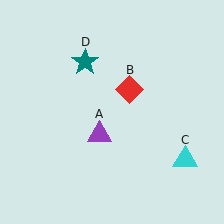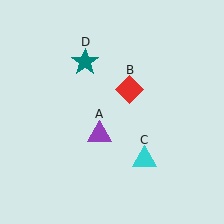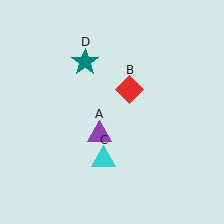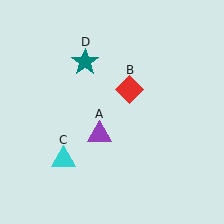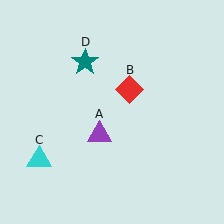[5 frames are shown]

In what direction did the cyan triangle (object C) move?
The cyan triangle (object C) moved left.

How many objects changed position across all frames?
1 object changed position: cyan triangle (object C).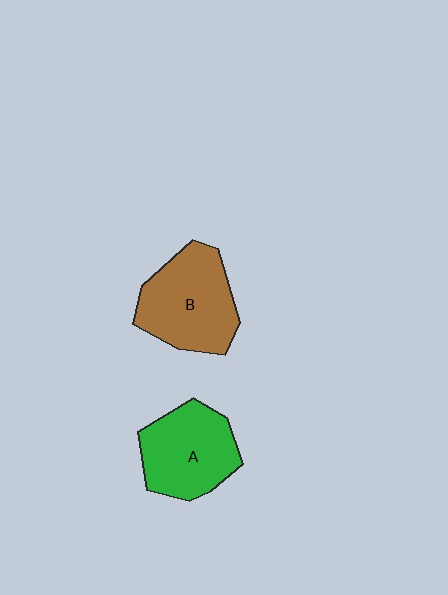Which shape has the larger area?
Shape B (brown).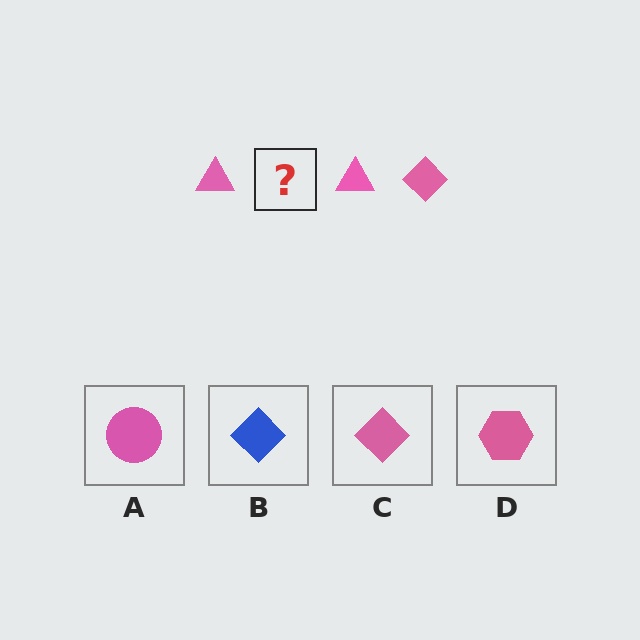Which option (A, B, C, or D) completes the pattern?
C.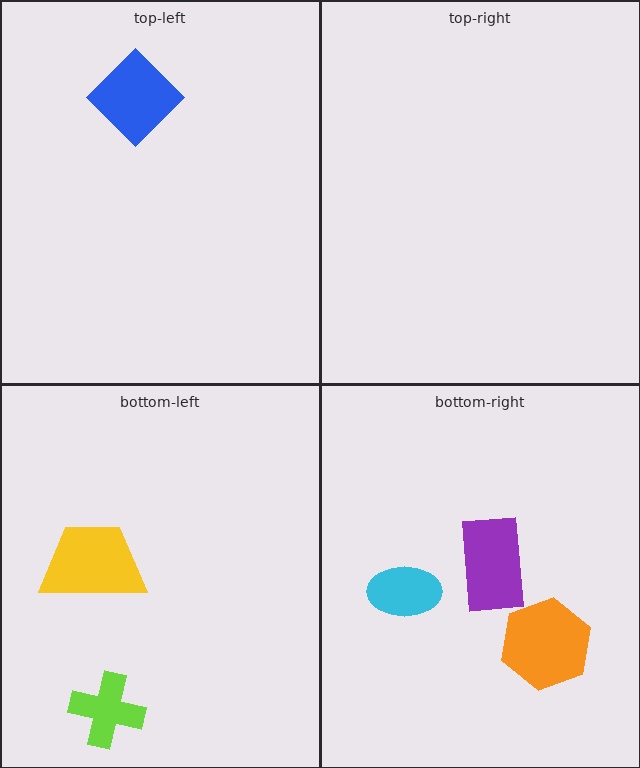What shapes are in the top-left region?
The blue diamond.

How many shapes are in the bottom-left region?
2.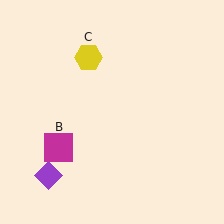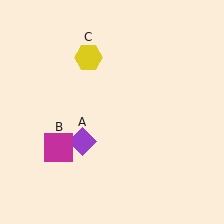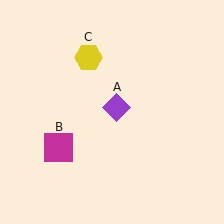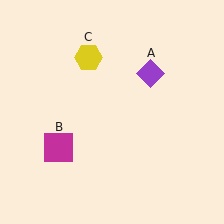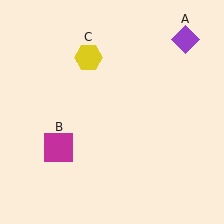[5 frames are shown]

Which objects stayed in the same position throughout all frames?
Magenta square (object B) and yellow hexagon (object C) remained stationary.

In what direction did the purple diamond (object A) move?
The purple diamond (object A) moved up and to the right.